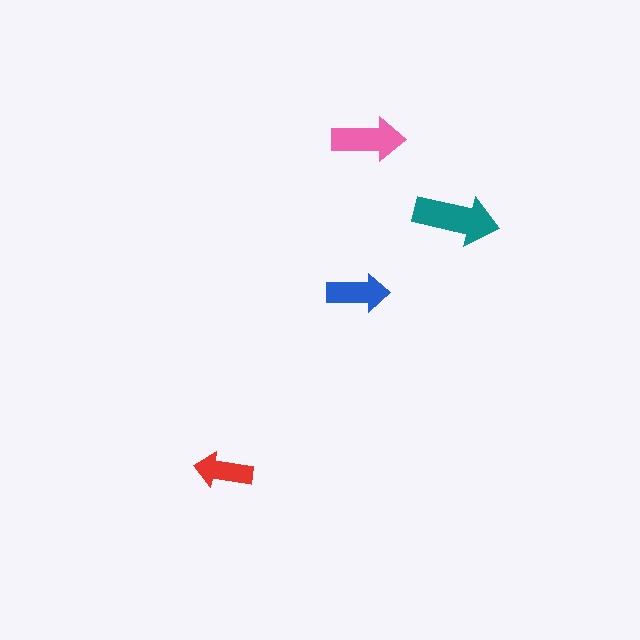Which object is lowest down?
The red arrow is bottommost.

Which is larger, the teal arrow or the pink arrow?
The teal one.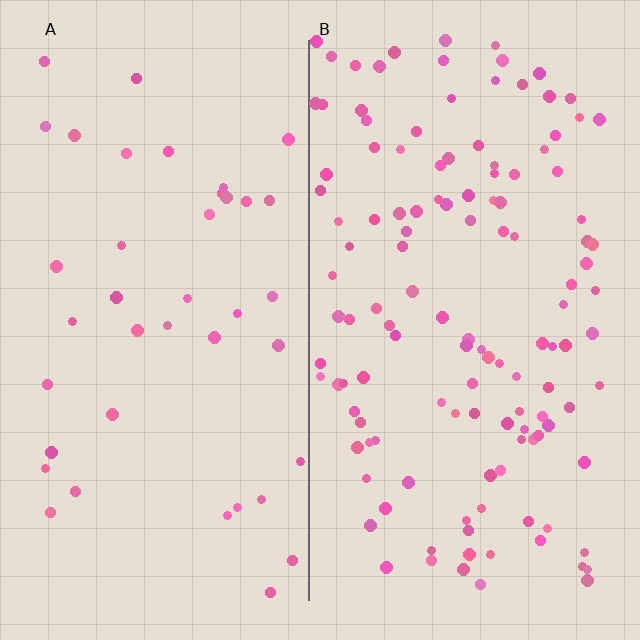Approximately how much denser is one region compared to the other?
Approximately 3.2× — region B over region A.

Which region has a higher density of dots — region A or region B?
B (the right).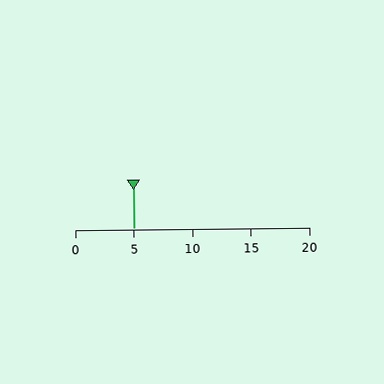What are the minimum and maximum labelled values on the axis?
The axis runs from 0 to 20.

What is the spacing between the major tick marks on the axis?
The major ticks are spaced 5 apart.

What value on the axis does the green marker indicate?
The marker indicates approximately 5.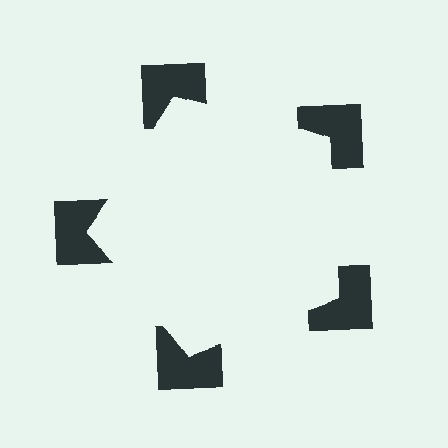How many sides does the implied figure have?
5 sides.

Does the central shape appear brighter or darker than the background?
It typically appears slightly brighter than the background, even though no actual brightness change is drawn.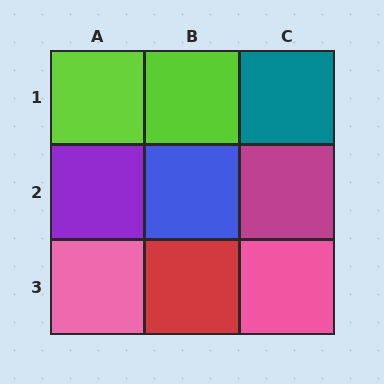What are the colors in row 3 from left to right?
Pink, red, pink.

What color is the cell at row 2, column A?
Purple.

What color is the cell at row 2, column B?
Blue.